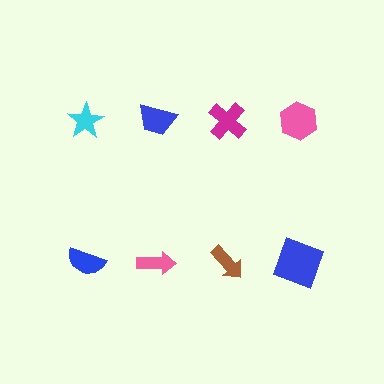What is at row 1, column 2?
A blue trapezoid.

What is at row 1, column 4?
A pink hexagon.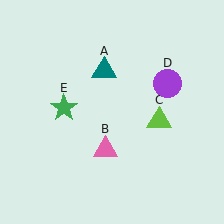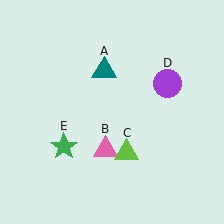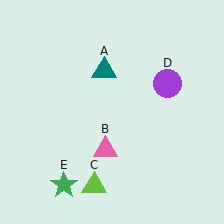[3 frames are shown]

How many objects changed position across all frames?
2 objects changed position: lime triangle (object C), green star (object E).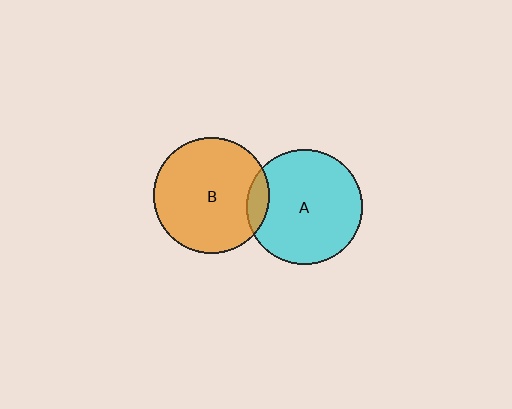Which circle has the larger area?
Circle B (orange).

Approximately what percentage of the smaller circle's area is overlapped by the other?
Approximately 10%.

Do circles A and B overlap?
Yes.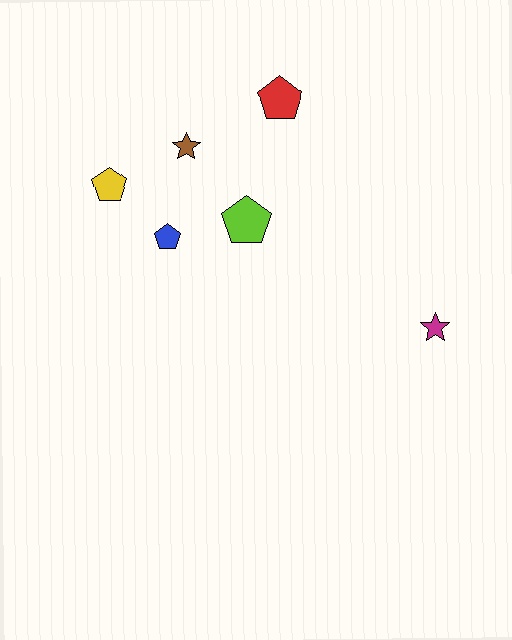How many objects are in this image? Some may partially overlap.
There are 6 objects.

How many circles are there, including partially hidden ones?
There are no circles.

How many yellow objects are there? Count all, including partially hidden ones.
There is 1 yellow object.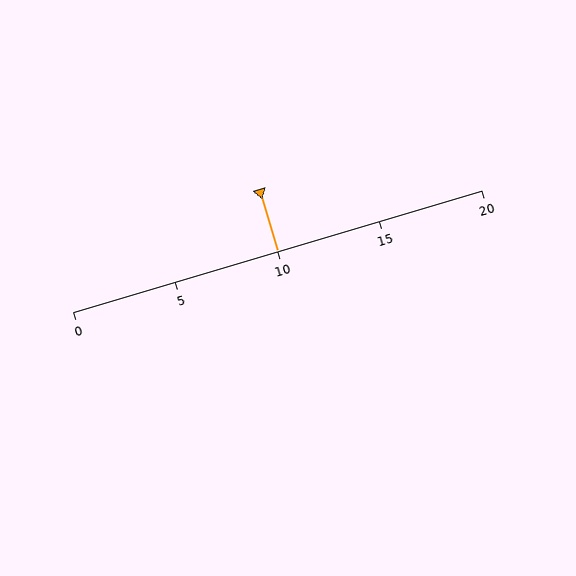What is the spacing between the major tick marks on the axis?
The major ticks are spaced 5 apart.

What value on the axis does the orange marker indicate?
The marker indicates approximately 10.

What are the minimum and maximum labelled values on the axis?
The axis runs from 0 to 20.